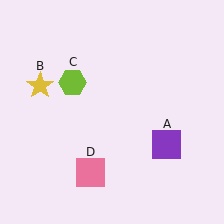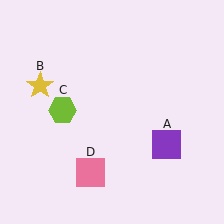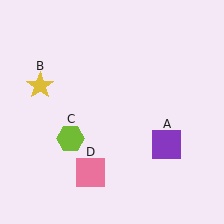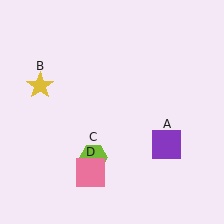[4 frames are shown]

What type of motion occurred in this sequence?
The lime hexagon (object C) rotated counterclockwise around the center of the scene.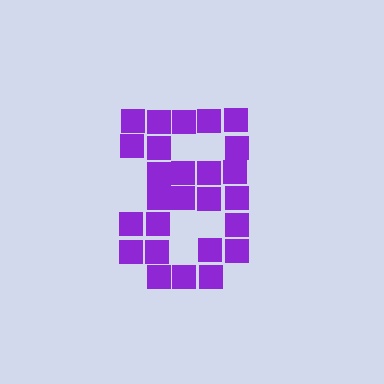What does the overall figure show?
The overall figure shows the digit 8.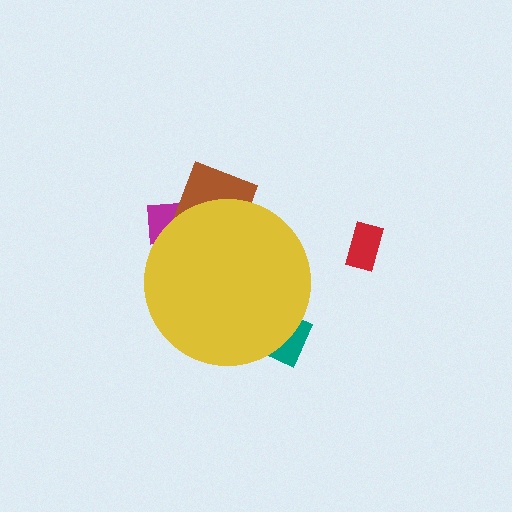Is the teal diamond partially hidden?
Yes, the teal diamond is partially hidden behind the yellow circle.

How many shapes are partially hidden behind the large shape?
3 shapes are partially hidden.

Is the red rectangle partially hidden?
No, the red rectangle is fully visible.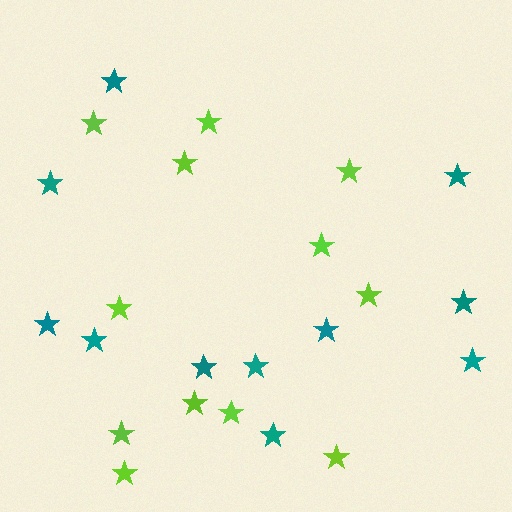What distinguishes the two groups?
There are 2 groups: one group of teal stars (11) and one group of lime stars (12).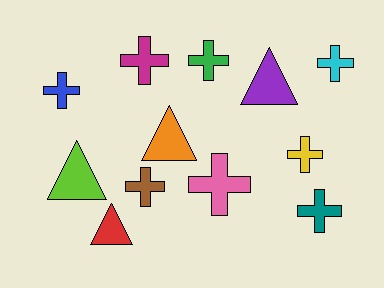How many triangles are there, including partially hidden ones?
There are 4 triangles.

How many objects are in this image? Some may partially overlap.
There are 12 objects.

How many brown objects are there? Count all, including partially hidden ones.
There is 1 brown object.